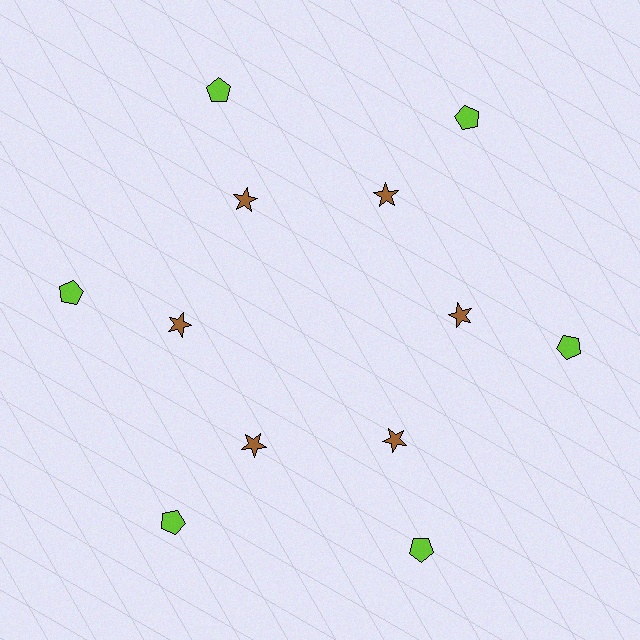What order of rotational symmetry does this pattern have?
This pattern has 6-fold rotational symmetry.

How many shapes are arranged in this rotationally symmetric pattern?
There are 12 shapes, arranged in 6 groups of 2.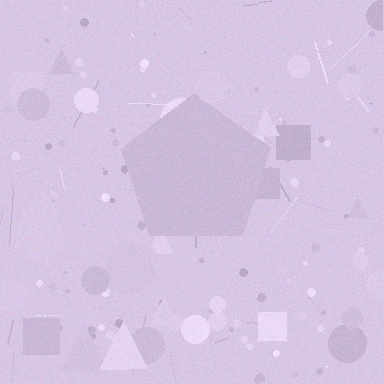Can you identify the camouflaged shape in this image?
The camouflaged shape is a pentagon.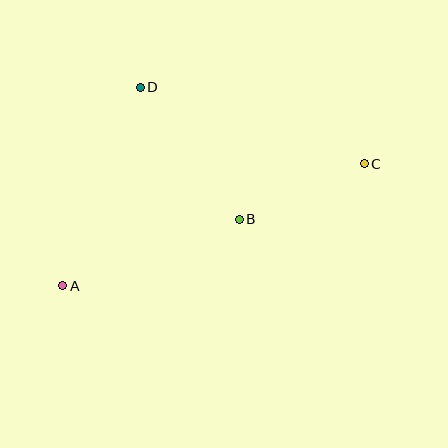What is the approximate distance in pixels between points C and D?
The distance between C and D is approximately 236 pixels.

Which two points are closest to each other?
Points B and C are closest to each other.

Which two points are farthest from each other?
Points A and C are farthest from each other.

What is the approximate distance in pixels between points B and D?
The distance between B and D is approximately 164 pixels.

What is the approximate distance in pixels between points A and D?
The distance between A and D is approximately 213 pixels.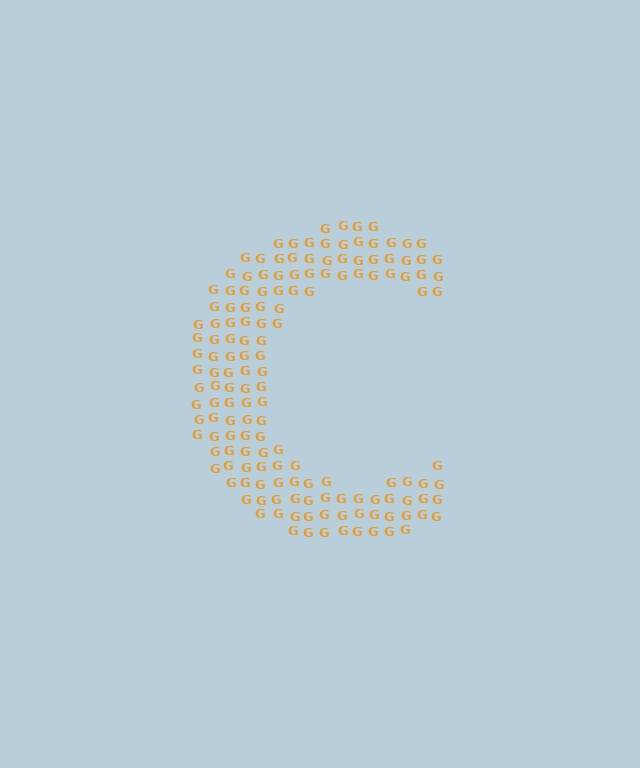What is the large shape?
The large shape is the letter C.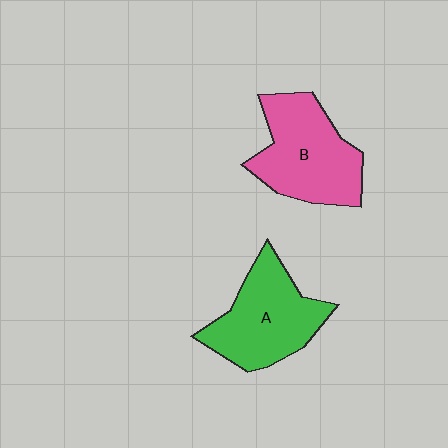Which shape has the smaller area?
Shape A (green).